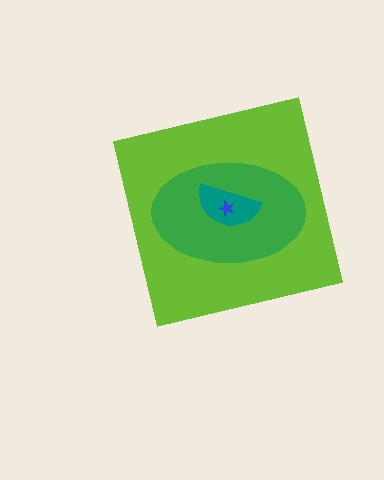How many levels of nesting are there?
4.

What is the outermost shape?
The lime square.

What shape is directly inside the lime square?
The green ellipse.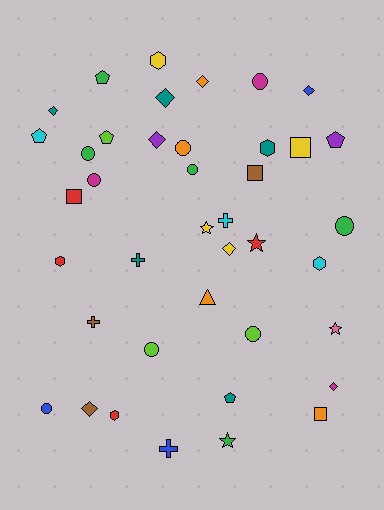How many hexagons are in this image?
There are 5 hexagons.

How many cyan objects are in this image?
There are 3 cyan objects.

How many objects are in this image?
There are 40 objects.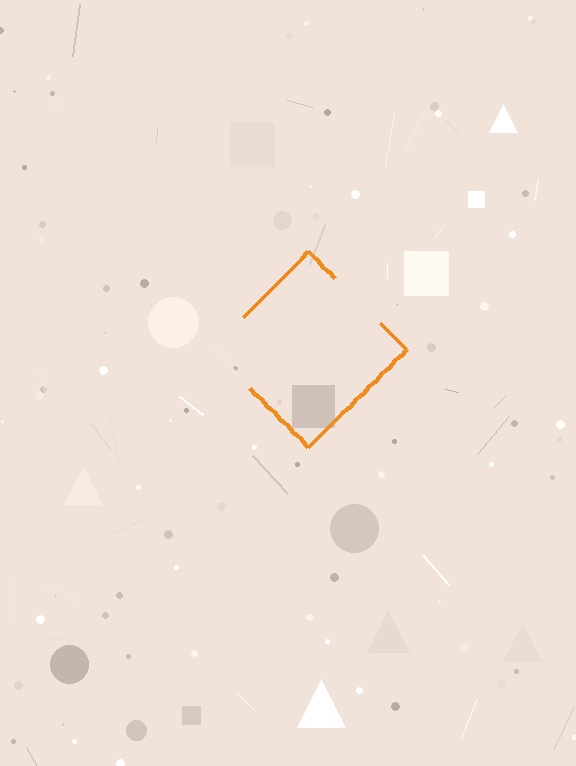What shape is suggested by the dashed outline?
The dashed outline suggests a diamond.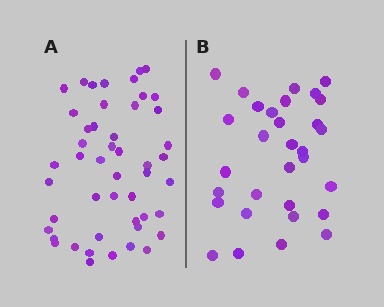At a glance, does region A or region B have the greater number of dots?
Region A (the left region) has more dots.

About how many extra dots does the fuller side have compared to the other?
Region A has approximately 15 more dots than region B.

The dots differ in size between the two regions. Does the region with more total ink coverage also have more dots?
No. Region B has more total ink coverage because its dots are larger, but region A actually contains more individual dots. Total area can be misleading — the number of items is what matters here.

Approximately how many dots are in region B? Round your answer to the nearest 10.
About 30 dots. (The exact count is 31, which rounds to 30.)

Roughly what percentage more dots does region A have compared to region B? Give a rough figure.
About 55% more.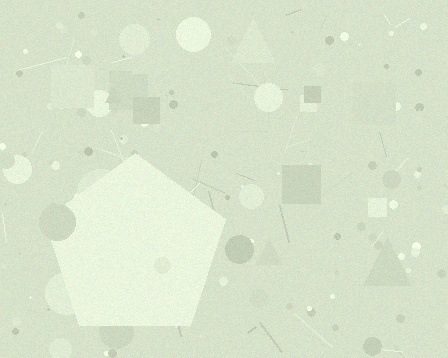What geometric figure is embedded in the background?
A pentagon is embedded in the background.